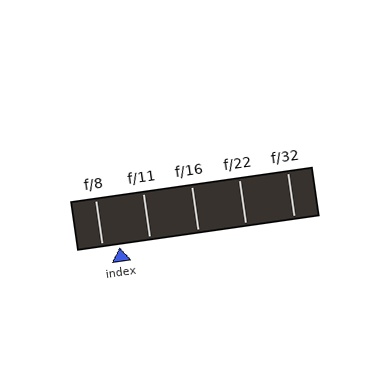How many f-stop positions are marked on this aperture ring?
There are 5 f-stop positions marked.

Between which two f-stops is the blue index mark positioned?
The index mark is between f/8 and f/11.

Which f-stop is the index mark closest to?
The index mark is closest to f/8.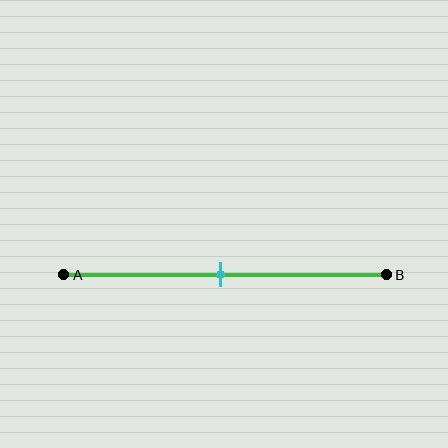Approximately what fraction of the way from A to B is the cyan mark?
The cyan mark is approximately 50% of the way from A to B.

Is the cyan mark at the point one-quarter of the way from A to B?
No, the mark is at about 50% from A, not at the 25% one-quarter point.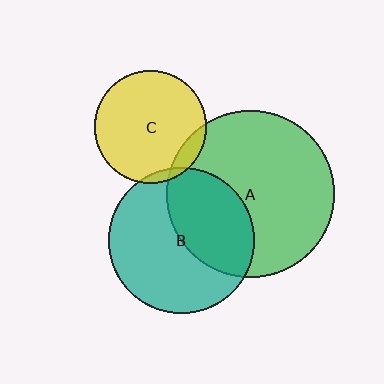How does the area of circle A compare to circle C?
Approximately 2.2 times.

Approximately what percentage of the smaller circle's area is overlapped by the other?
Approximately 10%.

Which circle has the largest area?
Circle A (green).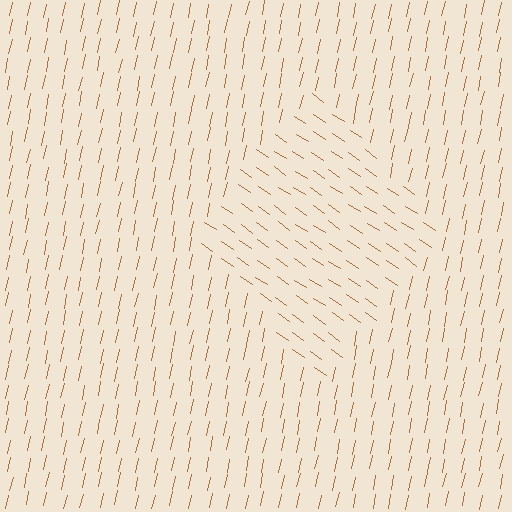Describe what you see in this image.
The image is filled with small brown line segments. A diamond region in the image has lines oriented differently from the surrounding lines, creating a visible texture boundary.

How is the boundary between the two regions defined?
The boundary is defined purely by a change in line orientation (approximately 67 degrees difference). All lines are the same color and thickness.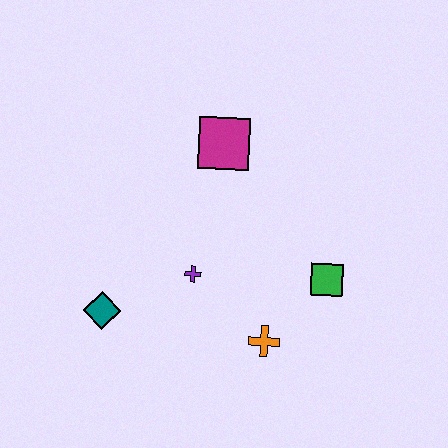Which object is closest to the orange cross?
The green square is closest to the orange cross.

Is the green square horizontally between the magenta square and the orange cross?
No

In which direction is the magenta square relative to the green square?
The magenta square is above the green square.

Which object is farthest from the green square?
The teal diamond is farthest from the green square.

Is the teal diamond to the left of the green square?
Yes